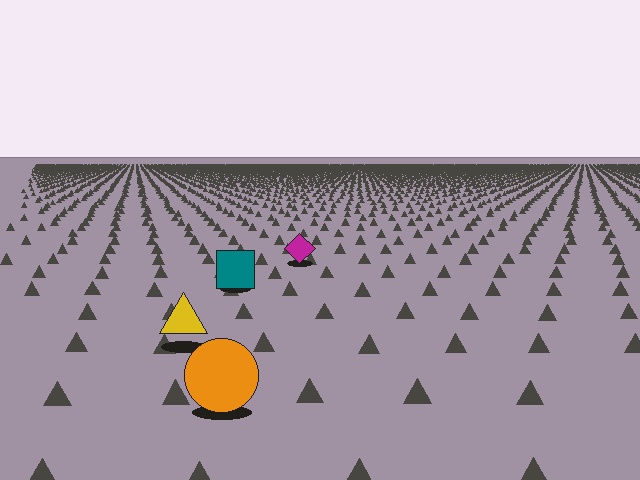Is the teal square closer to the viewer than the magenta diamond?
Yes. The teal square is closer — you can tell from the texture gradient: the ground texture is coarser near it.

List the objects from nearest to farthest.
From nearest to farthest: the orange circle, the yellow triangle, the teal square, the magenta diamond.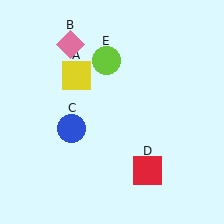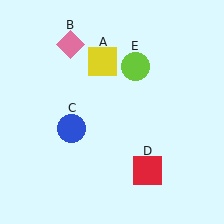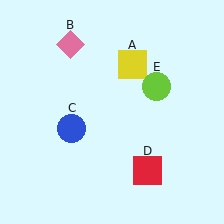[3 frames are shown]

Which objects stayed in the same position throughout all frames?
Pink diamond (object B) and blue circle (object C) and red square (object D) remained stationary.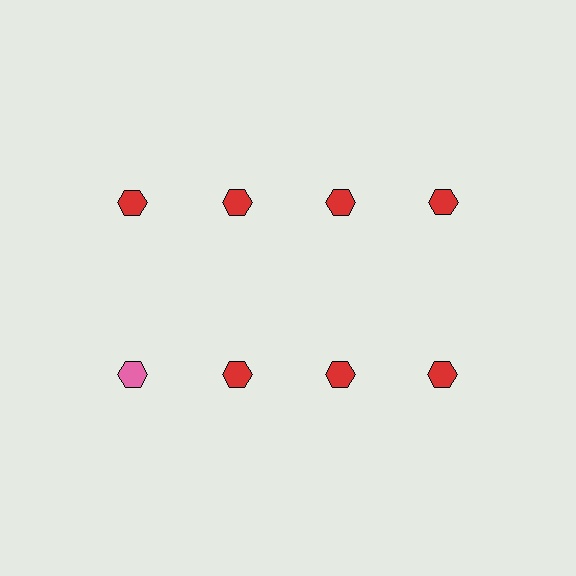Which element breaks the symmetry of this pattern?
The pink hexagon in the second row, leftmost column breaks the symmetry. All other shapes are red hexagons.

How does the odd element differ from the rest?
It has a different color: pink instead of red.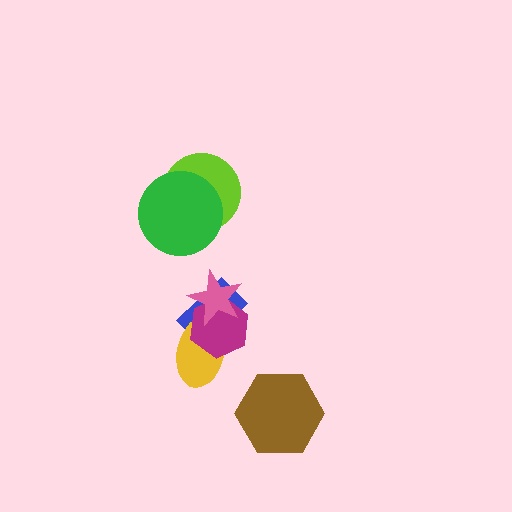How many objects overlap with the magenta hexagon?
3 objects overlap with the magenta hexagon.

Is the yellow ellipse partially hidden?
Yes, it is partially covered by another shape.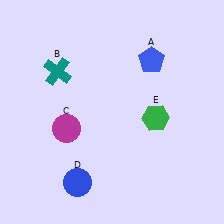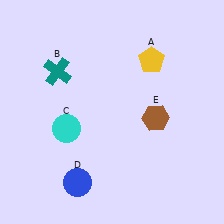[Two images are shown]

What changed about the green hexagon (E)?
In Image 1, E is green. In Image 2, it changed to brown.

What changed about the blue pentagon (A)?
In Image 1, A is blue. In Image 2, it changed to yellow.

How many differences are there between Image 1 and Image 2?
There are 3 differences between the two images.